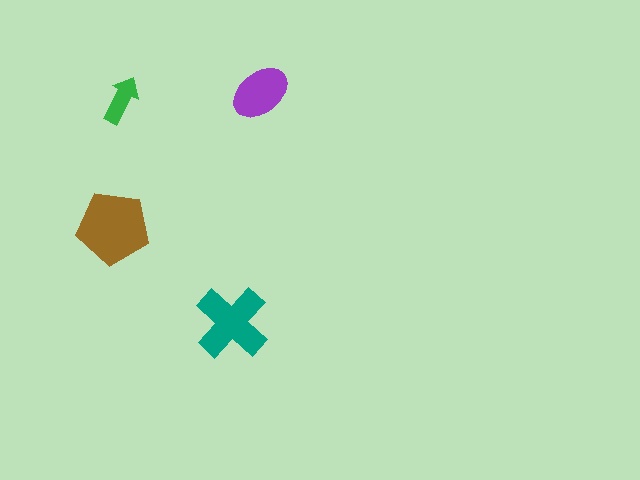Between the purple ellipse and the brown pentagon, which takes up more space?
The brown pentagon.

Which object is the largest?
The brown pentagon.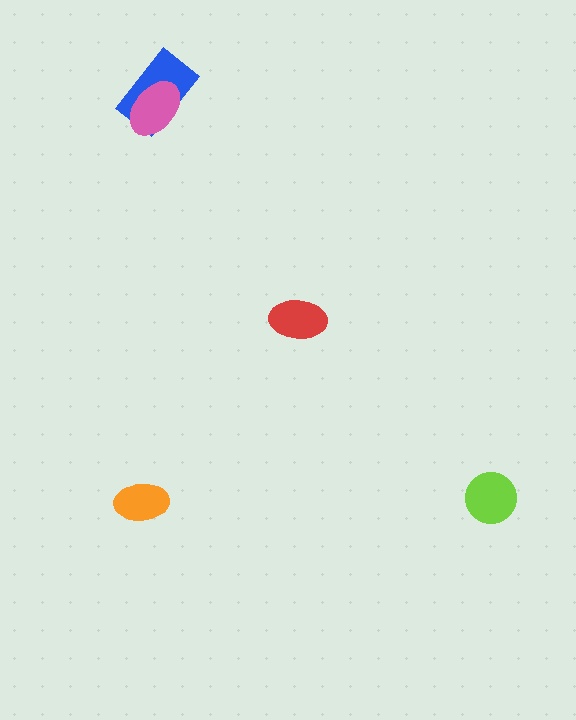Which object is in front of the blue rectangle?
The pink ellipse is in front of the blue rectangle.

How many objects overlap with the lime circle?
0 objects overlap with the lime circle.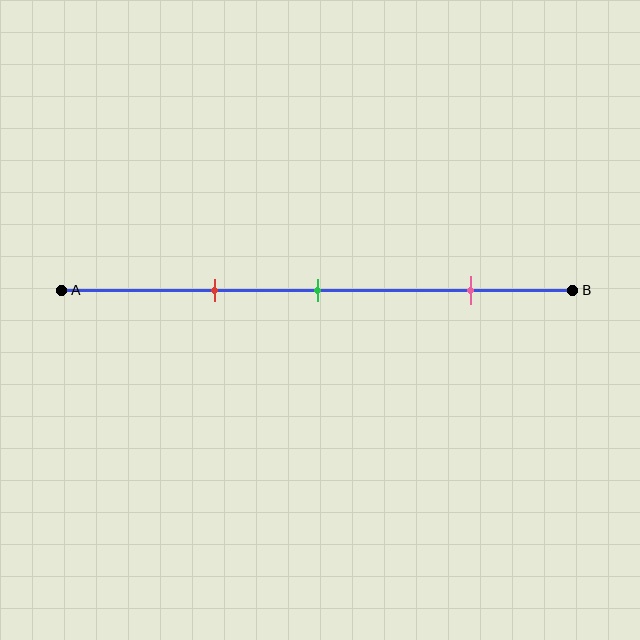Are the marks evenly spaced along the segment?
No, the marks are not evenly spaced.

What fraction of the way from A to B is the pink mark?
The pink mark is approximately 80% (0.8) of the way from A to B.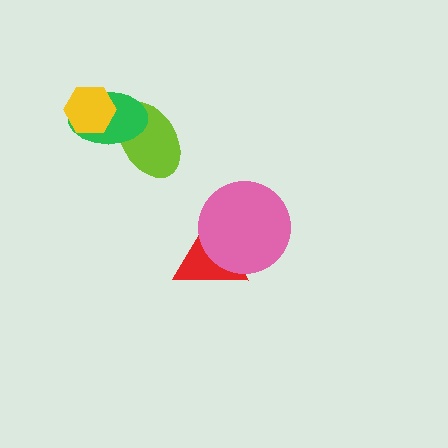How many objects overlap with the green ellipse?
2 objects overlap with the green ellipse.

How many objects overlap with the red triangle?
1 object overlaps with the red triangle.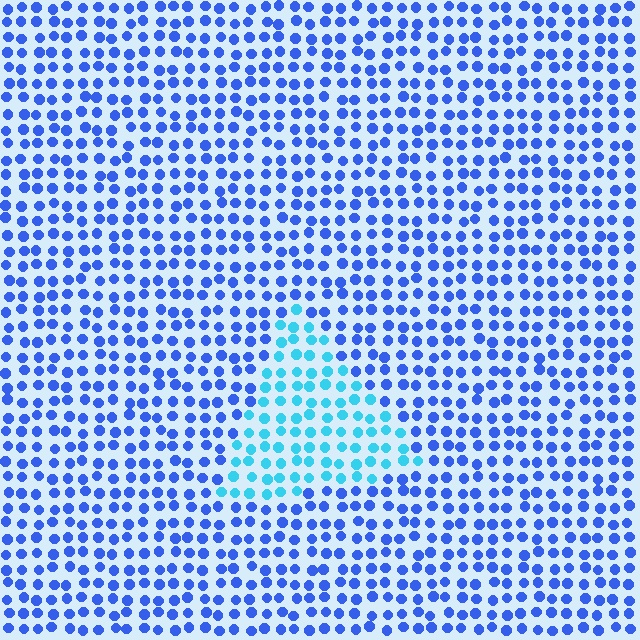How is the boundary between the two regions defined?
The boundary is defined purely by a slight shift in hue (about 38 degrees). Spacing, size, and orientation are identical on both sides.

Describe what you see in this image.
The image is filled with small blue elements in a uniform arrangement. A triangle-shaped region is visible where the elements are tinted to a slightly different hue, forming a subtle color boundary.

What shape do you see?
I see a triangle.